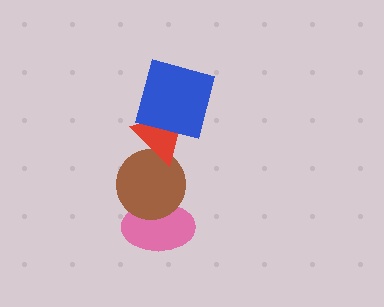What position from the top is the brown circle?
The brown circle is 3rd from the top.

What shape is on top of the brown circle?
The red triangle is on top of the brown circle.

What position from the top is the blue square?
The blue square is 1st from the top.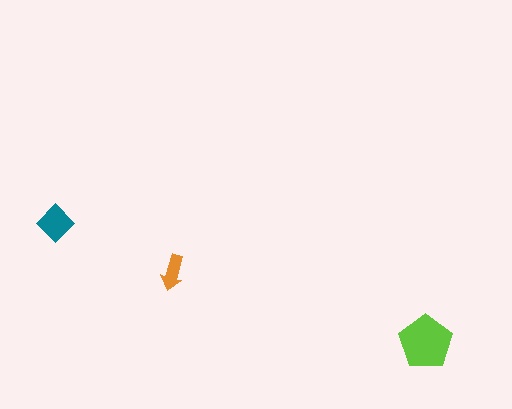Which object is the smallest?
The orange arrow.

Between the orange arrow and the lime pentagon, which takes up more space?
The lime pentagon.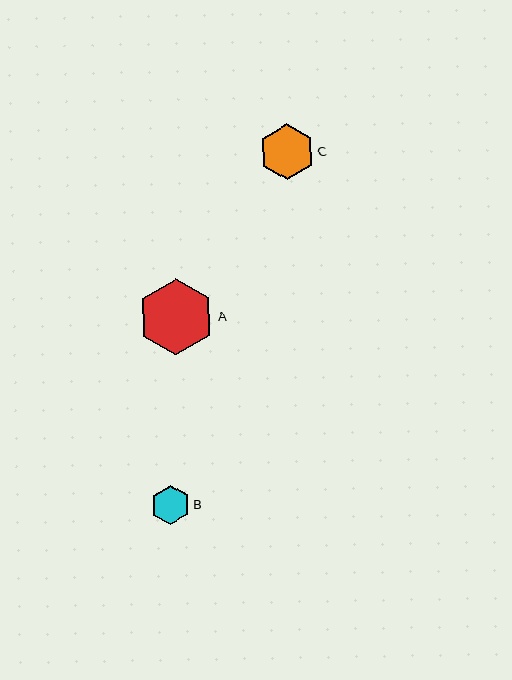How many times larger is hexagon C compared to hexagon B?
Hexagon C is approximately 1.4 times the size of hexagon B.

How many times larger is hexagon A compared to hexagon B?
Hexagon A is approximately 1.9 times the size of hexagon B.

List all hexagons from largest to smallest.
From largest to smallest: A, C, B.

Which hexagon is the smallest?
Hexagon B is the smallest with a size of approximately 39 pixels.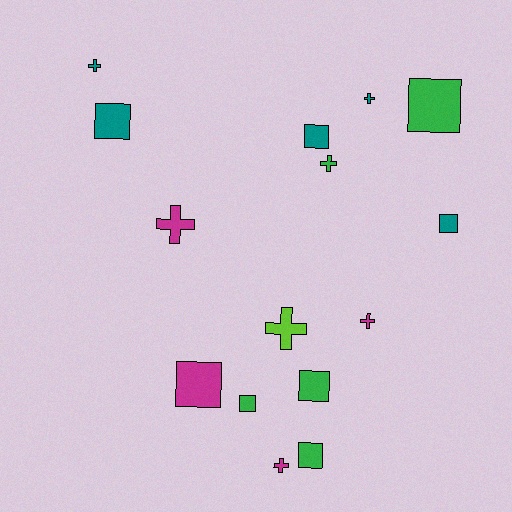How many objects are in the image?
There are 15 objects.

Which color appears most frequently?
Green, with 5 objects.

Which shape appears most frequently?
Square, with 8 objects.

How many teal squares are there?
There are 3 teal squares.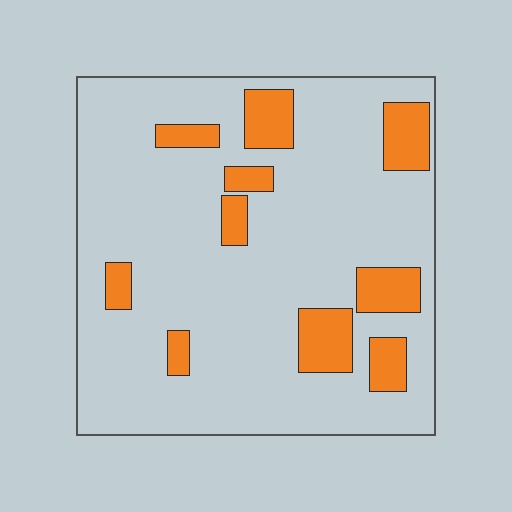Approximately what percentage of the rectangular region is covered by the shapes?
Approximately 15%.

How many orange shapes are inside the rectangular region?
10.